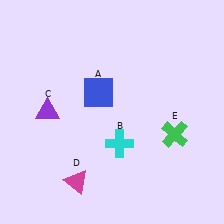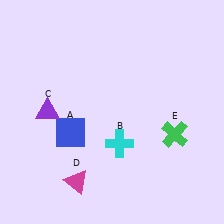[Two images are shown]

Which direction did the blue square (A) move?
The blue square (A) moved down.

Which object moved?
The blue square (A) moved down.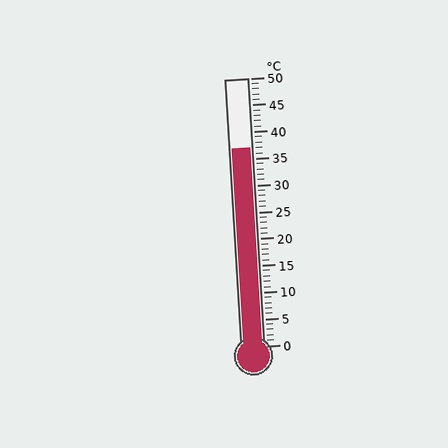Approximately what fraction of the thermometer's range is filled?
The thermometer is filled to approximately 75% of its range.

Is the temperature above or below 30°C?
The temperature is above 30°C.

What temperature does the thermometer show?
The thermometer shows approximately 37°C.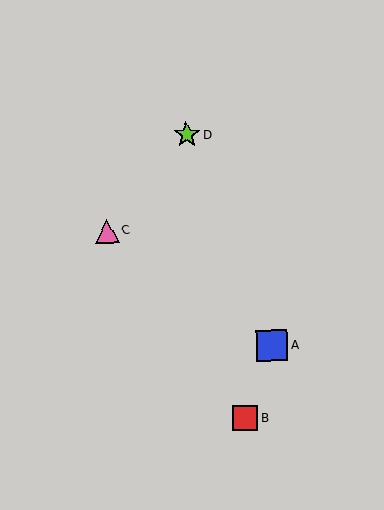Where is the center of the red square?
The center of the red square is at (245, 418).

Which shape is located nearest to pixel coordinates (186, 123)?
The lime star (labeled D) at (187, 135) is nearest to that location.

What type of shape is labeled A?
Shape A is a blue square.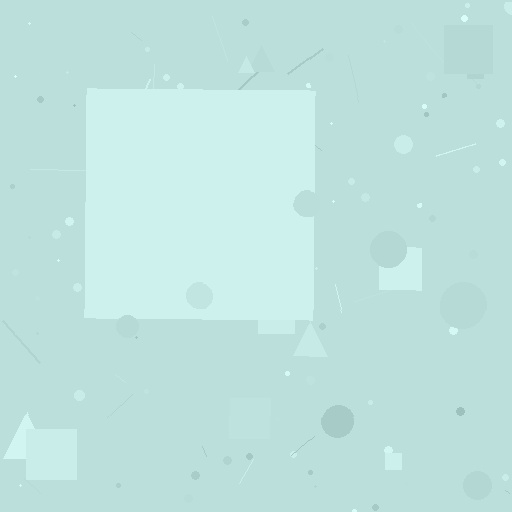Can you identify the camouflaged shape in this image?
The camouflaged shape is a square.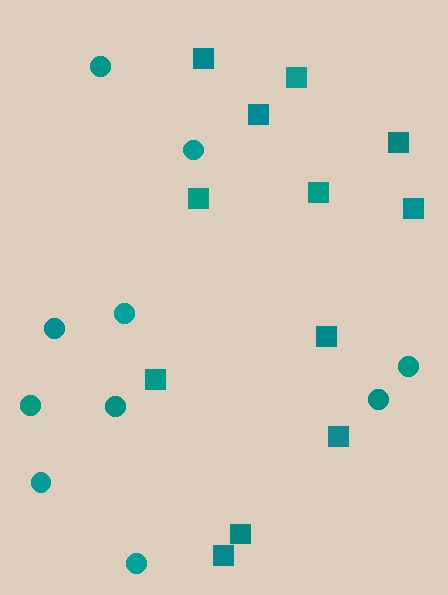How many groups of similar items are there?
There are 2 groups: one group of squares (12) and one group of circles (10).